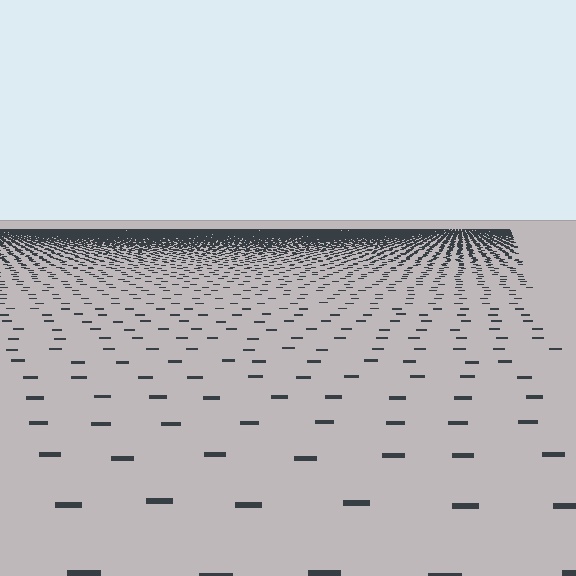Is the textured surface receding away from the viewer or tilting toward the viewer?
The surface is receding away from the viewer. Texture elements get smaller and denser toward the top.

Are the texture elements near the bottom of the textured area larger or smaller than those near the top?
Larger. Near the bottom, elements are closer to the viewer and appear at a bigger on-screen size.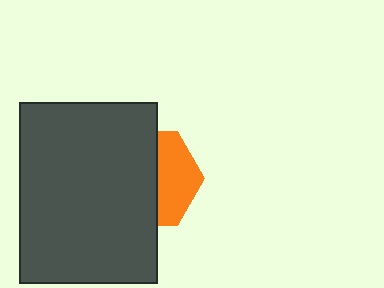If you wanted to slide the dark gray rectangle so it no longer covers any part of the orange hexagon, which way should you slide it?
Slide it left — that is the most direct way to separate the two shapes.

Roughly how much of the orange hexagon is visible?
A small part of it is visible (roughly 41%).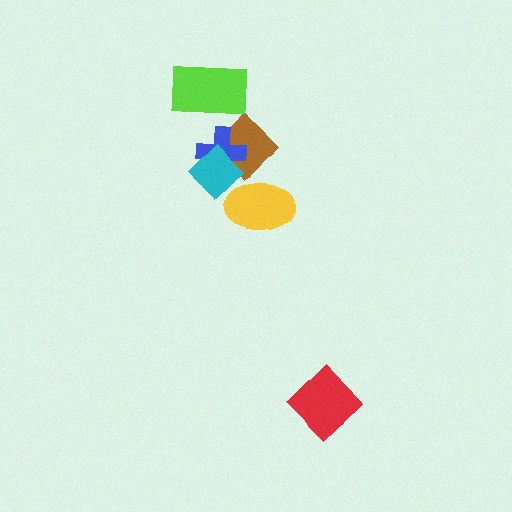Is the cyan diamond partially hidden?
Yes, it is partially covered by another shape.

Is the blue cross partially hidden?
Yes, it is partially covered by another shape.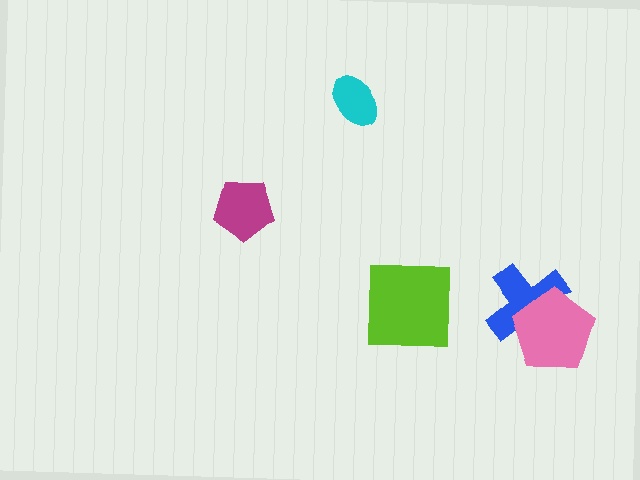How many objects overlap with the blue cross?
1 object overlaps with the blue cross.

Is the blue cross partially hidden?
Yes, it is partially covered by another shape.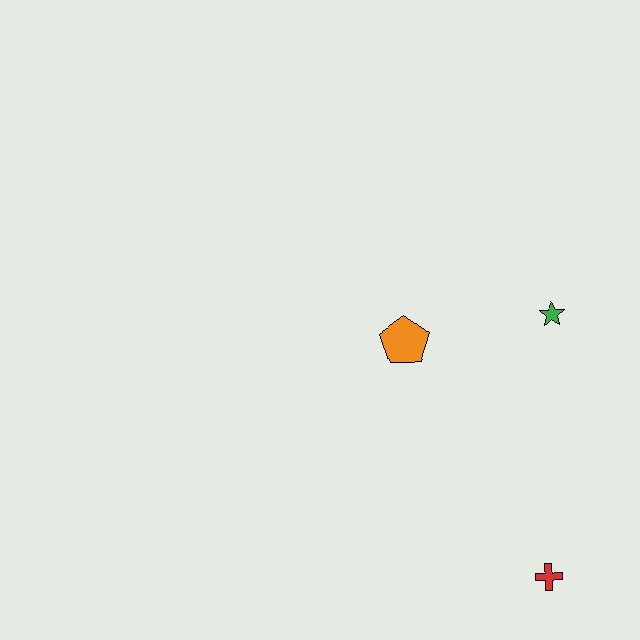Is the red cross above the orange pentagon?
No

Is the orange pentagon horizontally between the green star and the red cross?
No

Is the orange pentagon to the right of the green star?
No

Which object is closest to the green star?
The orange pentagon is closest to the green star.